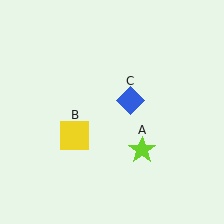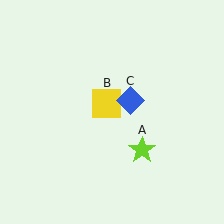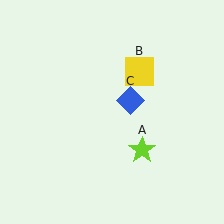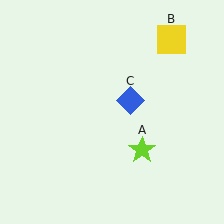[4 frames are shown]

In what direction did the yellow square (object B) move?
The yellow square (object B) moved up and to the right.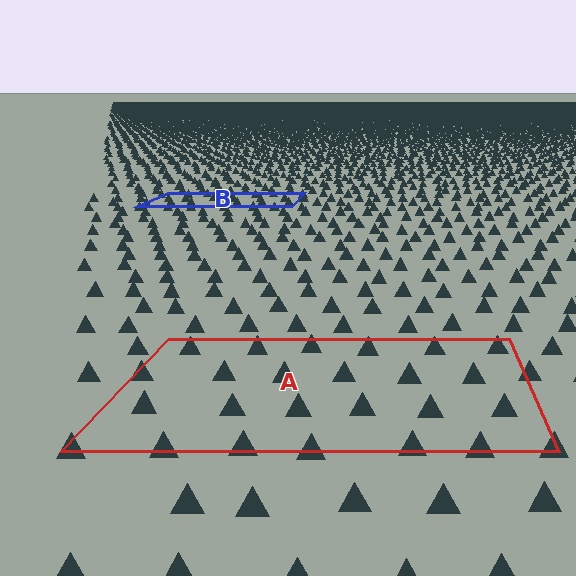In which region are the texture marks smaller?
The texture marks are smaller in region B, because it is farther away.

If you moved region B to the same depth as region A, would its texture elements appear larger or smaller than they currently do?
They would appear larger. At a closer depth, the same texture elements are projected at a bigger on-screen size.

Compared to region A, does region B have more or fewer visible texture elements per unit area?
Region B has more texture elements per unit area — they are packed more densely because it is farther away.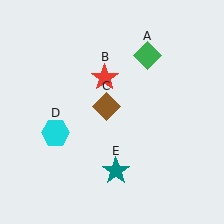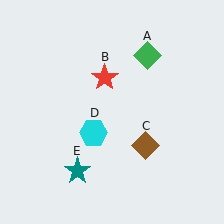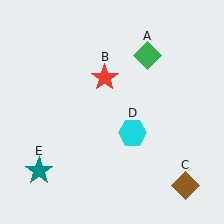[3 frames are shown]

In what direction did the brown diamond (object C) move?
The brown diamond (object C) moved down and to the right.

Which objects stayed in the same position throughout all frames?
Green diamond (object A) and red star (object B) remained stationary.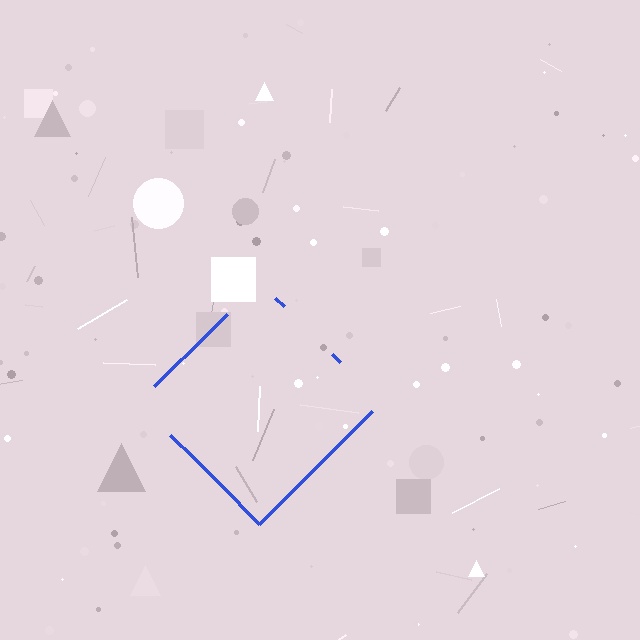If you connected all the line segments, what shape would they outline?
They would outline a diamond.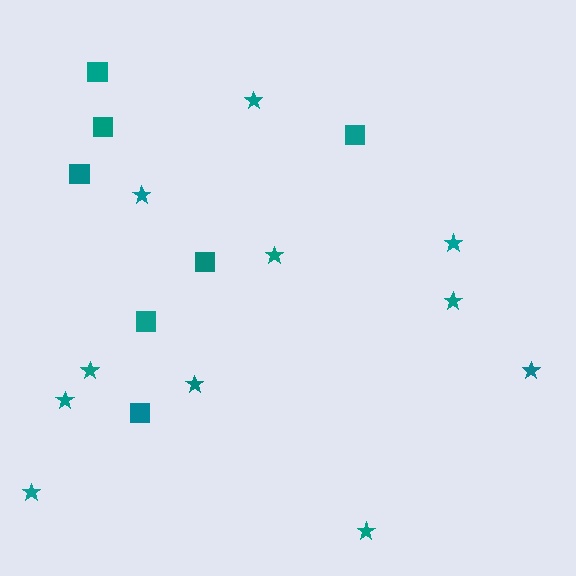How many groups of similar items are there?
There are 2 groups: one group of squares (7) and one group of stars (11).